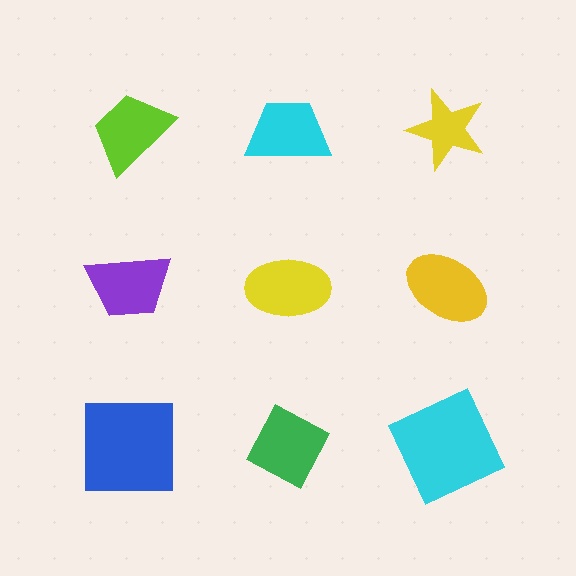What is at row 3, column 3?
A cyan square.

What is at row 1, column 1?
A lime trapezoid.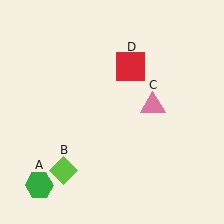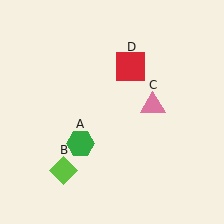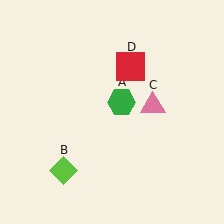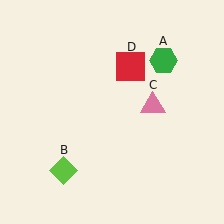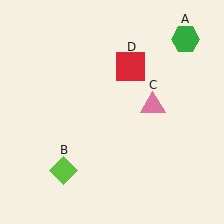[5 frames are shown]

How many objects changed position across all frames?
1 object changed position: green hexagon (object A).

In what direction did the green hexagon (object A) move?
The green hexagon (object A) moved up and to the right.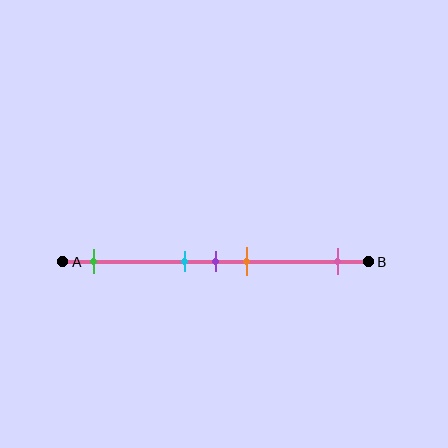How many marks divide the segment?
There are 5 marks dividing the segment.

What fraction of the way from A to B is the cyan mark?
The cyan mark is approximately 40% (0.4) of the way from A to B.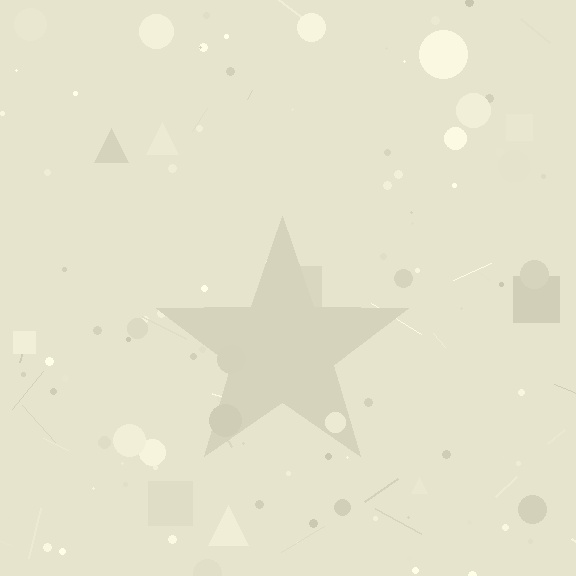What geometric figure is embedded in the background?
A star is embedded in the background.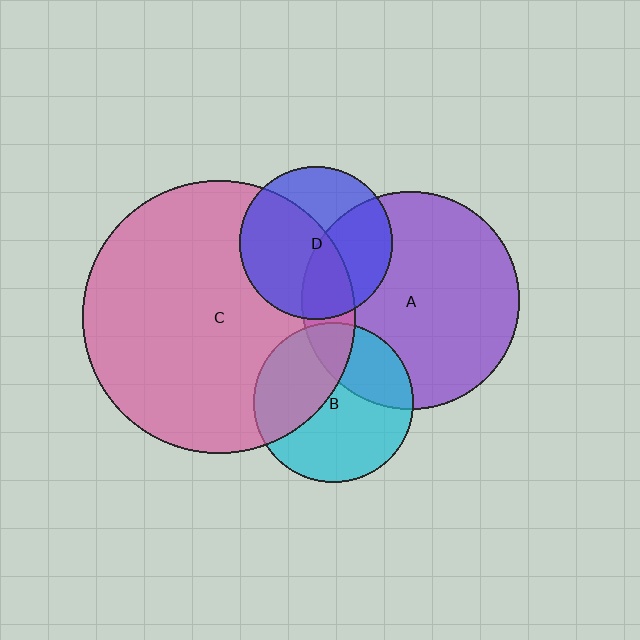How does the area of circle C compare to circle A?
Approximately 1.6 times.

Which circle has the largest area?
Circle C (pink).